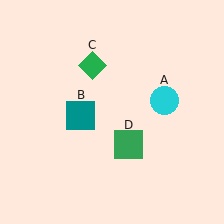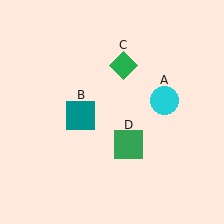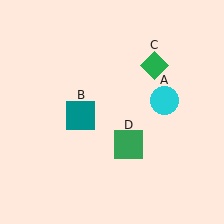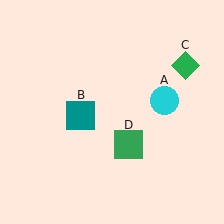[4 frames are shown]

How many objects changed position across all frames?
1 object changed position: green diamond (object C).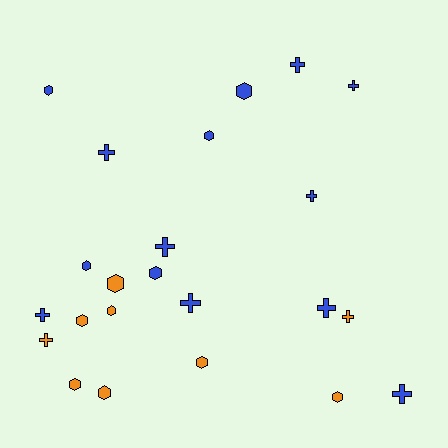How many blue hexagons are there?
There are 5 blue hexagons.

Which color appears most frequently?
Blue, with 14 objects.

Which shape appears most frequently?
Hexagon, with 12 objects.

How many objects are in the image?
There are 23 objects.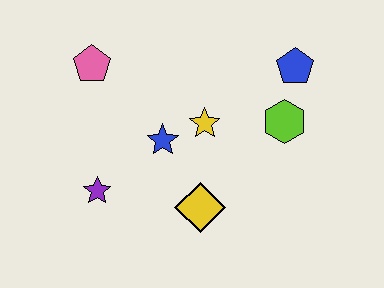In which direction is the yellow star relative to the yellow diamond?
The yellow star is above the yellow diamond.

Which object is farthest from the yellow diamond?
The pink pentagon is farthest from the yellow diamond.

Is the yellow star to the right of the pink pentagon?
Yes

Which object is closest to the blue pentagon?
The lime hexagon is closest to the blue pentagon.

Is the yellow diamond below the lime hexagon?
Yes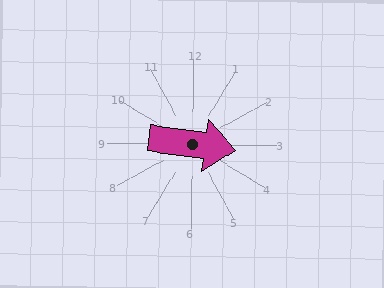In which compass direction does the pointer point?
East.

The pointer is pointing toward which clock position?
Roughly 3 o'clock.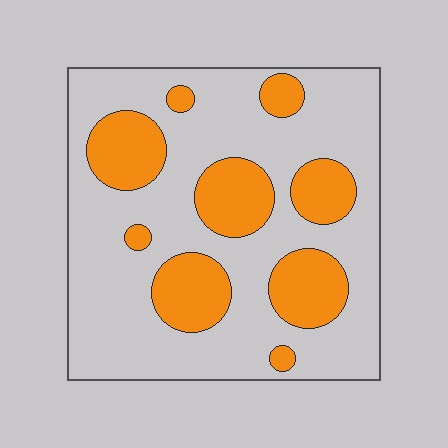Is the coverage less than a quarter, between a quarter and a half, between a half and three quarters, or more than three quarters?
Between a quarter and a half.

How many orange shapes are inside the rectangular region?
9.